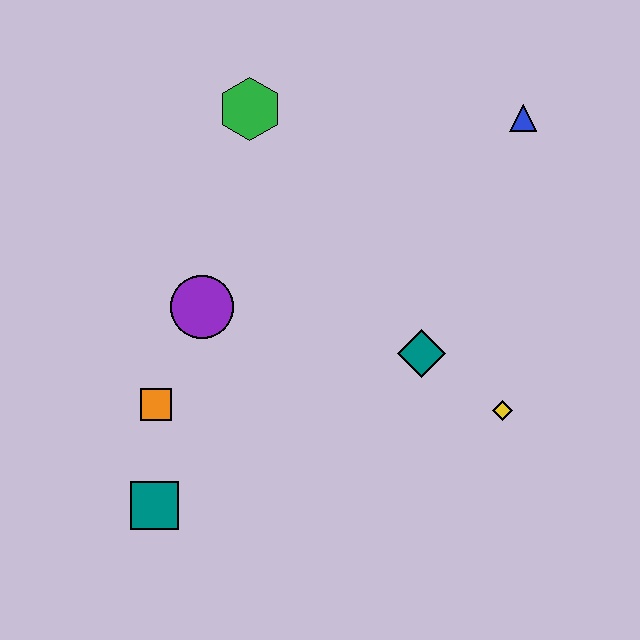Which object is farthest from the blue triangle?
The teal square is farthest from the blue triangle.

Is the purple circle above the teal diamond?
Yes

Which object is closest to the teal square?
The orange square is closest to the teal square.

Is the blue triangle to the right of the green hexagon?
Yes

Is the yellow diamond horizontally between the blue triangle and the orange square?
Yes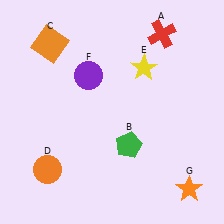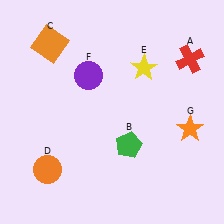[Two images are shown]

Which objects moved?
The objects that moved are: the red cross (A), the orange star (G).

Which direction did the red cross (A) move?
The red cross (A) moved right.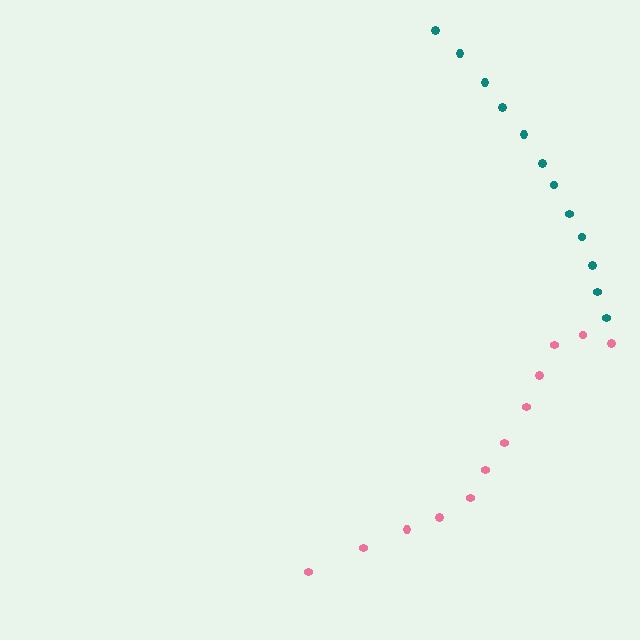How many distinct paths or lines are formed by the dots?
There are 2 distinct paths.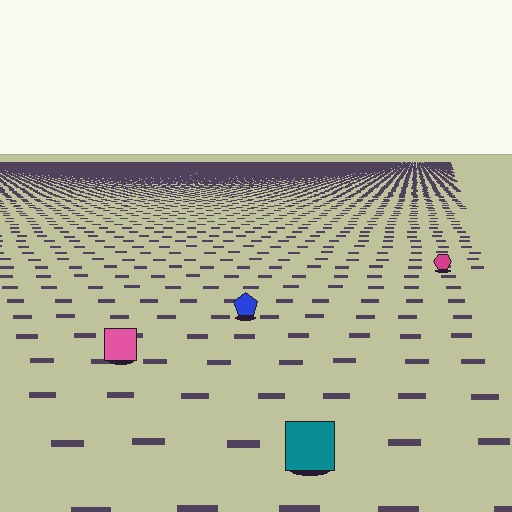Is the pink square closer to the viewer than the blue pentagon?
Yes. The pink square is closer — you can tell from the texture gradient: the ground texture is coarser near it.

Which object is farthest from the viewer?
The magenta hexagon is farthest from the viewer. It appears smaller and the ground texture around it is denser.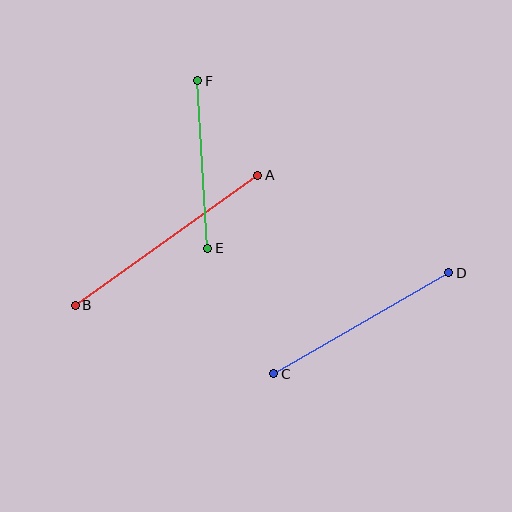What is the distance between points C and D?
The distance is approximately 202 pixels.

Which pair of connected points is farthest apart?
Points A and B are farthest apart.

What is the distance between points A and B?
The distance is approximately 224 pixels.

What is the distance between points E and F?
The distance is approximately 168 pixels.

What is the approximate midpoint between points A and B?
The midpoint is at approximately (166, 240) pixels.